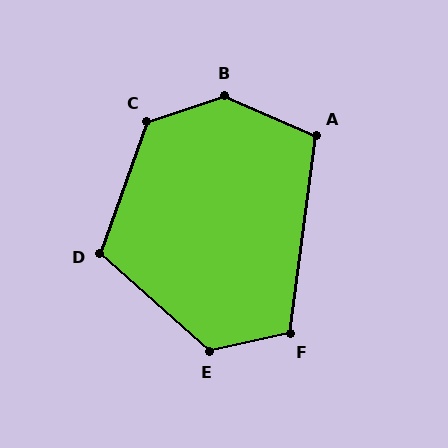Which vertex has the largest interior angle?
B, at approximately 138 degrees.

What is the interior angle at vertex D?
Approximately 112 degrees (obtuse).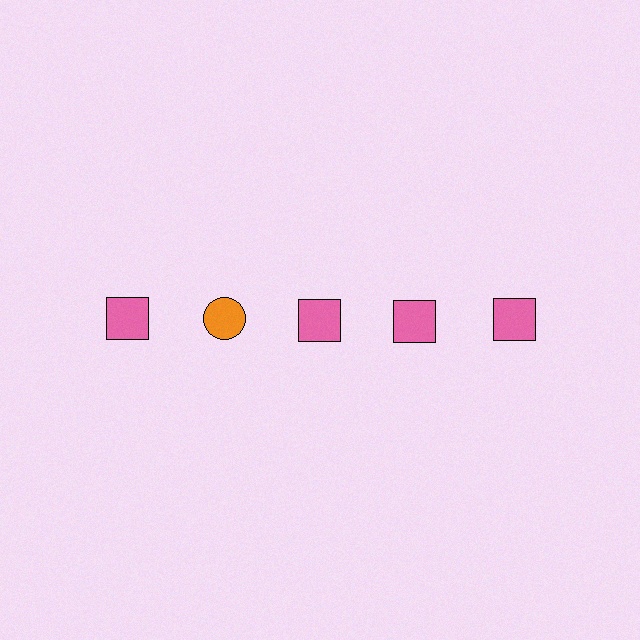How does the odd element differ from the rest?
It differs in both color (orange instead of pink) and shape (circle instead of square).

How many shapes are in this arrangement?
There are 5 shapes arranged in a grid pattern.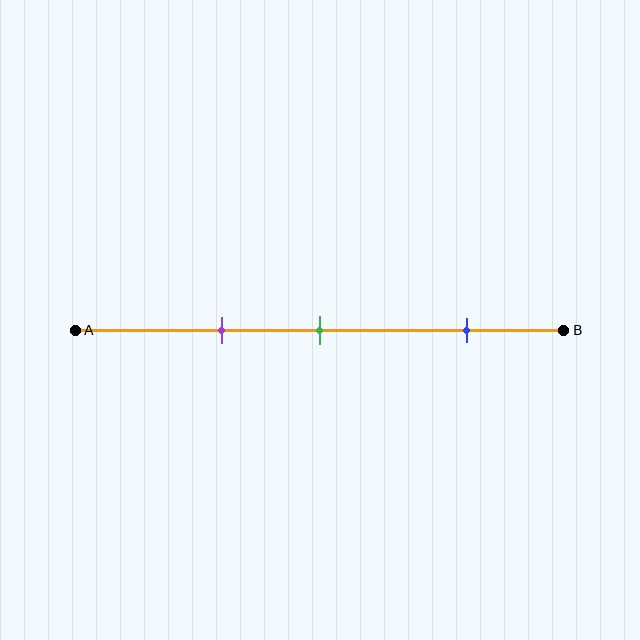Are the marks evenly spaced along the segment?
No, the marks are not evenly spaced.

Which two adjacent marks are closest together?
The purple and green marks are the closest adjacent pair.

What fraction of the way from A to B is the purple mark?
The purple mark is approximately 30% (0.3) of the way from A to B.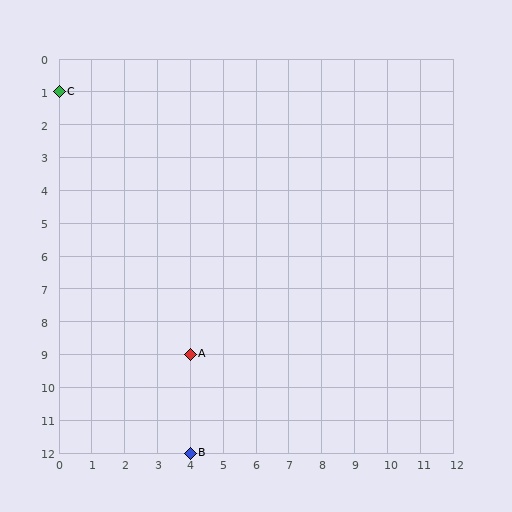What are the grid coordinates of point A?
Point A is at grid coordinates (4, 9).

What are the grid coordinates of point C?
Point C is at grid coordinates (0, 1).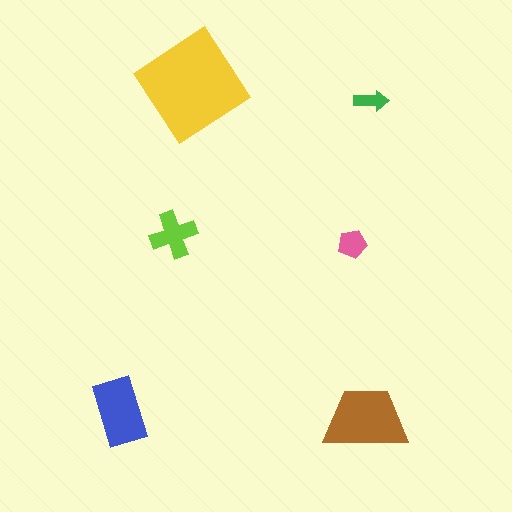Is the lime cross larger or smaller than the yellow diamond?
Smaller.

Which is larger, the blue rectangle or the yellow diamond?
The yellow diamond.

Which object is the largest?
The yellow diamond.